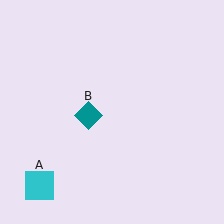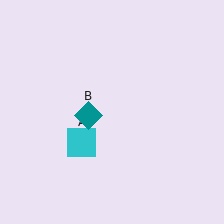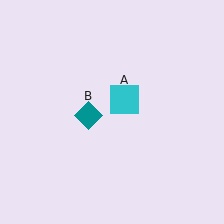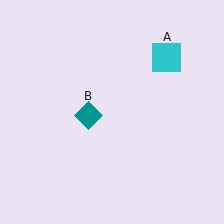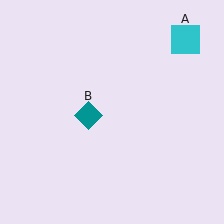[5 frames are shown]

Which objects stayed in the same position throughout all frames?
Teal diamond (object B) remained stationary.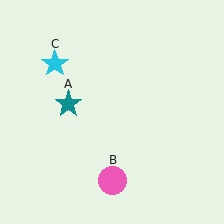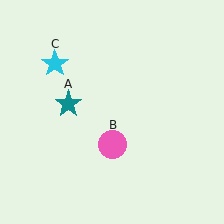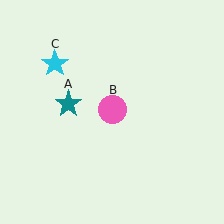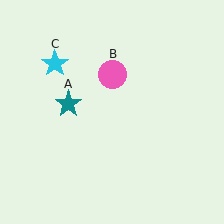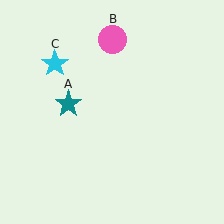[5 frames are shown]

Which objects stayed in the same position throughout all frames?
Teal star (object A) and cyan star (object C) remained stationary.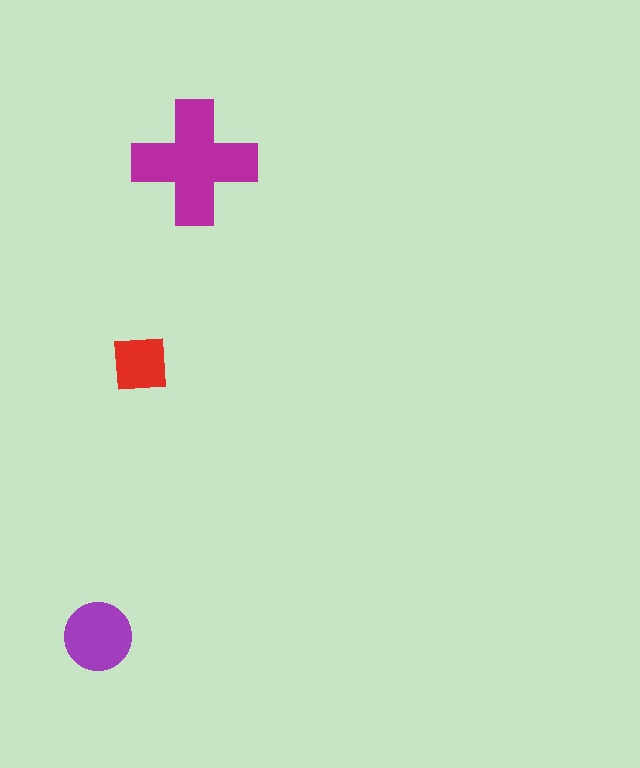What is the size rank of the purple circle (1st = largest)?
2nd.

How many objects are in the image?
There are 3 objects in the image.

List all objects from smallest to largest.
The red square, the purple circle, the magenta cross.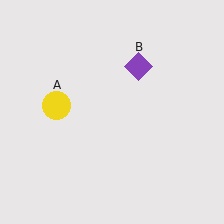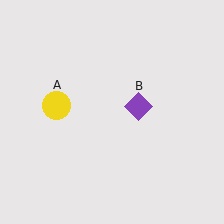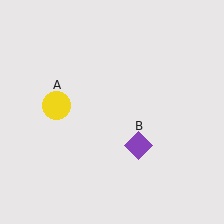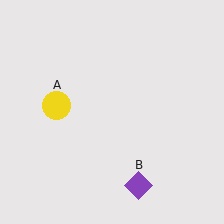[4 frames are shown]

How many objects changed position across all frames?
1 object changed position: purple diamond (object B).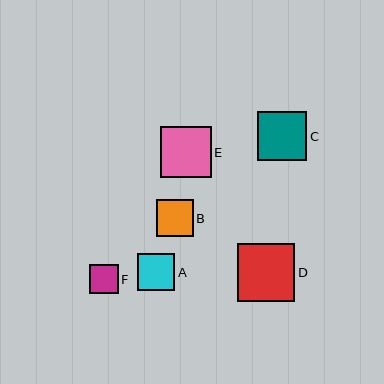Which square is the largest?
Square D is the largest with a size of approximately 57 pixels.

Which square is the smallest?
Square F is the smallest with a size of approximately 29 pixels.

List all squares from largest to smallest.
From largest to smallest: D, E, C, B, A, F.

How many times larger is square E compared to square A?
Square E is approximately 1.4 times the size of square A.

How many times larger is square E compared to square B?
Square E is approximately 1.4 times the size of square B.